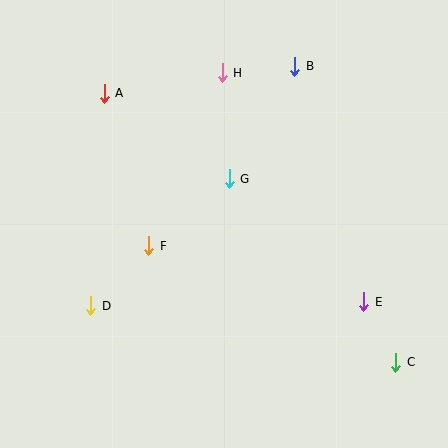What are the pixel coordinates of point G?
Point G is at (229, 179).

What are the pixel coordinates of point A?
Point A is at (104, 93).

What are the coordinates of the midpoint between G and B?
The midpoint between G and B is at (262, 123).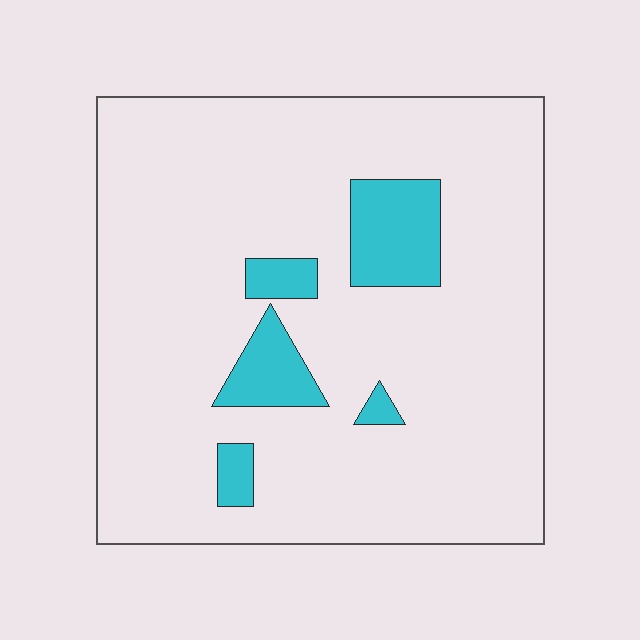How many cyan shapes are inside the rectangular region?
5.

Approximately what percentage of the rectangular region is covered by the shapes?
Approximately 10%.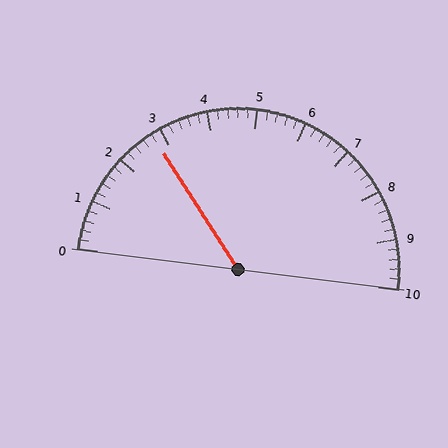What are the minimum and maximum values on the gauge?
The gauge ranges from 0 to 10.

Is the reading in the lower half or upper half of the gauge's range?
The reading is in the lower half of the range (0 to 10).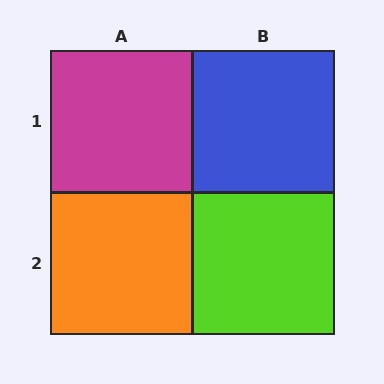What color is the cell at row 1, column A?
Magenta.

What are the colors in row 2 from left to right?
Orange, lime.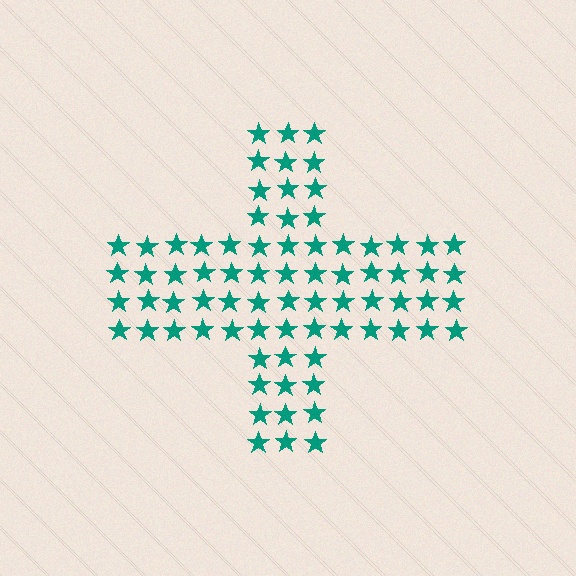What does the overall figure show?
The overall figure shows a cross.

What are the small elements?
The small elements are stars.